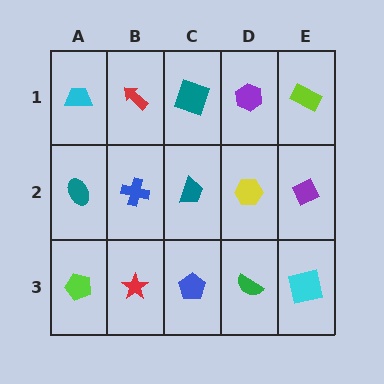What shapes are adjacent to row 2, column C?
A teal square (row 1, column C), a blue pentagon (row 3, column C), a blue cross (row 2, column B), a yellow hexagon (row 2, column D).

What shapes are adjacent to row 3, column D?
A yellow hexagon (row 2, column D), a blue pentagon (row 3, column C), a cyan square (row 3, column E).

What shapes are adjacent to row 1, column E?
A purple diamond (row 2, column E), a purple hexagon (row 1, column D).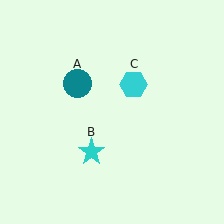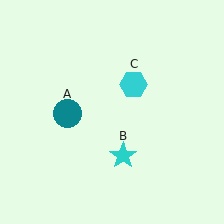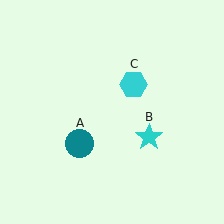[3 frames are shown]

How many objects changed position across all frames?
2 objects changed position: teal circle (object A), cyan star (object B).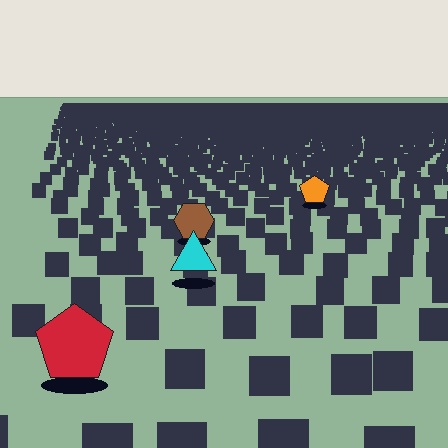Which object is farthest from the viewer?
The orange pentagon is farthest from the viewer. It appears smaller and the ground texture around it is denser.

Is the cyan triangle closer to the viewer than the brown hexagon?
Yes. The cyan triangle is closer — you can tell from the texture gradient: the ground texture is coarser near it.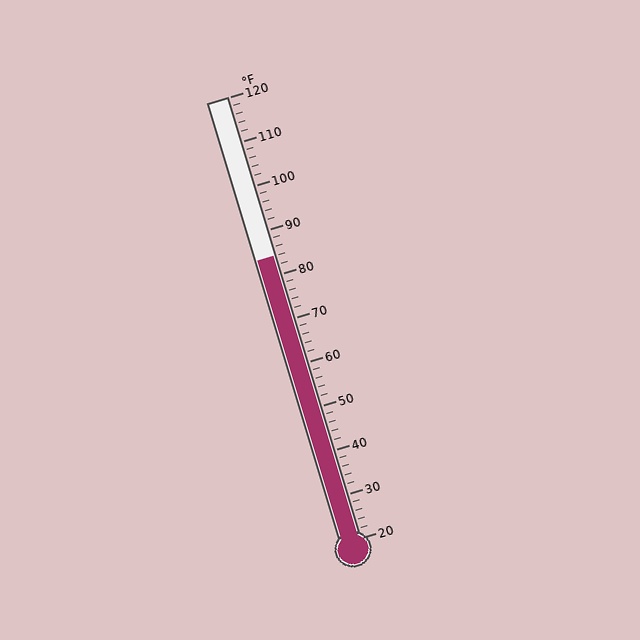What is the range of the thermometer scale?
The thermometer scale ranges from 20°F to 120°F.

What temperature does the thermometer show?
The thermometer shows approximately 84°F.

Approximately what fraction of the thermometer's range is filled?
The thermometer is filled to approximately 65% of its range.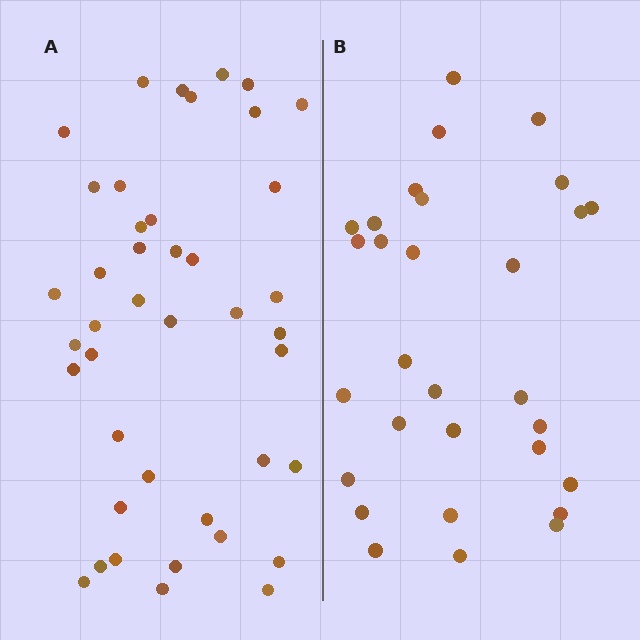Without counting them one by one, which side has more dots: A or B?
Region A (the left region) has more dots.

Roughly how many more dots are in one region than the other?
Region A has roughly 12 or so more dots than region B.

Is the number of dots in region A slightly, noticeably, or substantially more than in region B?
Region A has noticeably more, but not dramatically so. The ratio is roughly 1.4 to 1.